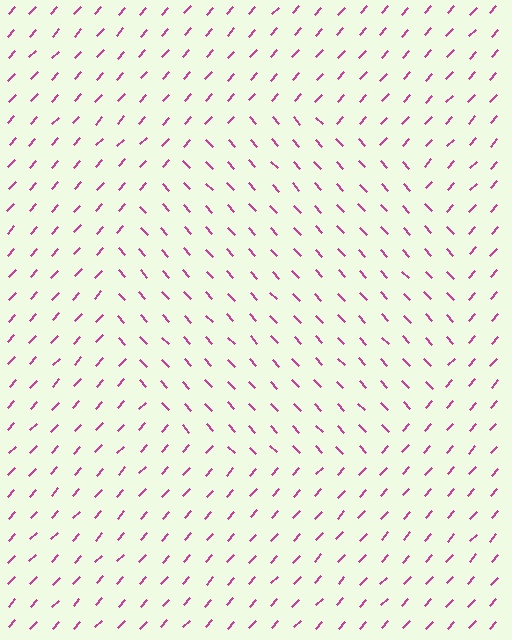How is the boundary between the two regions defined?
The boundary is defined purely by a change in line orientation (approximately 85 degrees difference). All lines are the same color and thickness.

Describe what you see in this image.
The image is filled with small magenta line segments. A circle region in the image has lines oriented differently from the surrounding lines, creating a visible texture boundary.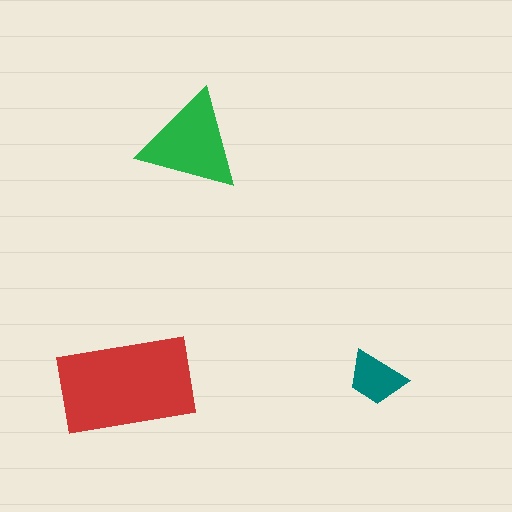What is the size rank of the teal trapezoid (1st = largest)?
3rd.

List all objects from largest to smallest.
The red rectangle, the green triangle, the teal trapezoid.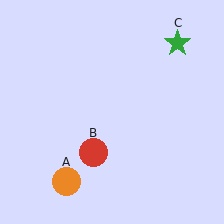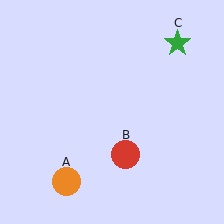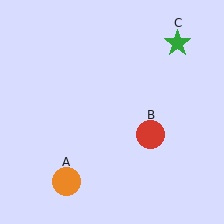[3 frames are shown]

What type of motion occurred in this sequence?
The red circle (object B) rotated counterclockwise around the center of the scene.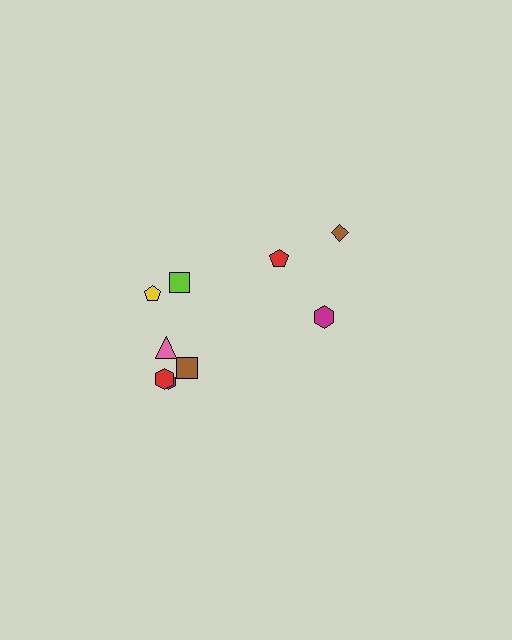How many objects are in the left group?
There are 6 objects.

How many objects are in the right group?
There are 3 objects.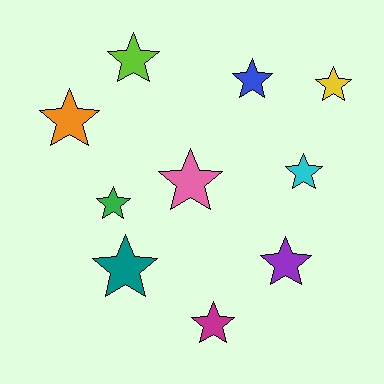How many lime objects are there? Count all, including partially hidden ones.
There is 1 lime object.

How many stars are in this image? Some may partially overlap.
There are 10 stars.